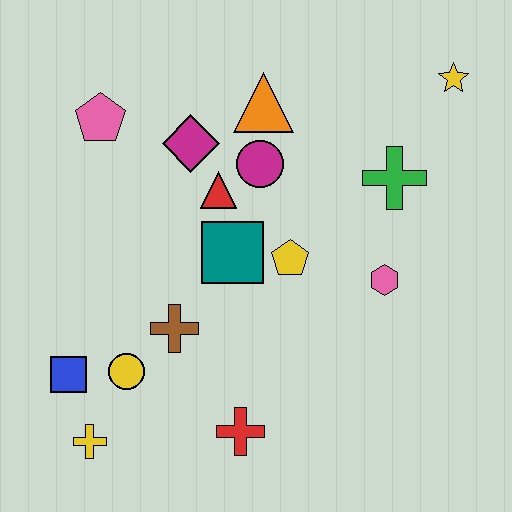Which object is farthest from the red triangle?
The yellow cross is farthest from the red triangle.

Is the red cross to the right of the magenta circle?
No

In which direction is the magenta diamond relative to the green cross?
The magenta diamond is to the left of the green cross.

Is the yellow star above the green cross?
Yes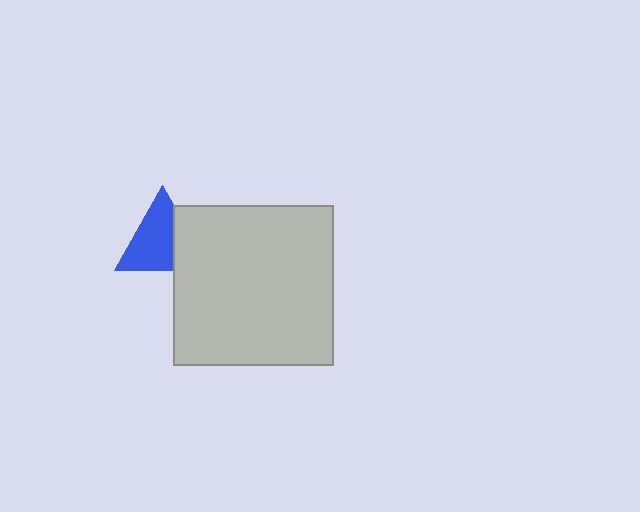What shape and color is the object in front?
The object in front is a light gray square.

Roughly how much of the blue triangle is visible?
Most of it is visible (roughly 69%).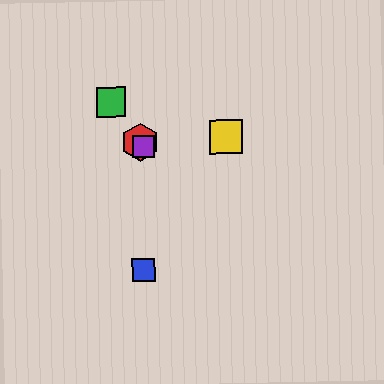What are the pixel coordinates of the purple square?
The purple square is at (143, 147).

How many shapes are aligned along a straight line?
3 shapes (the red hexagon, the green square, the purple square) are aligned along a straight line.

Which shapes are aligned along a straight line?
The red hexagon, the green square, the purple square are aligned along a straight line.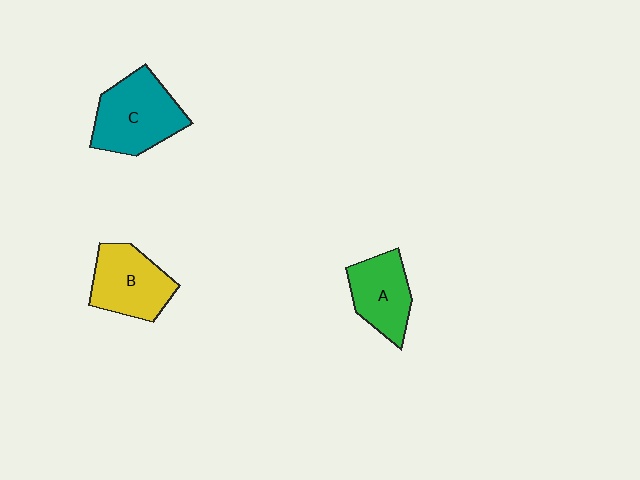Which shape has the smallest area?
Shape A (green).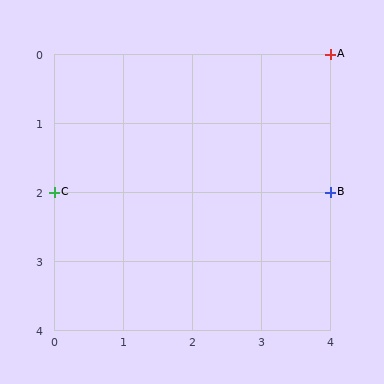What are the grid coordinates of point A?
Point A is at grid coordinates (4, 0).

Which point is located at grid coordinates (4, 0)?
Point A is at (4, 0).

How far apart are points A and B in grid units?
Points A and B are 2 rows apart.